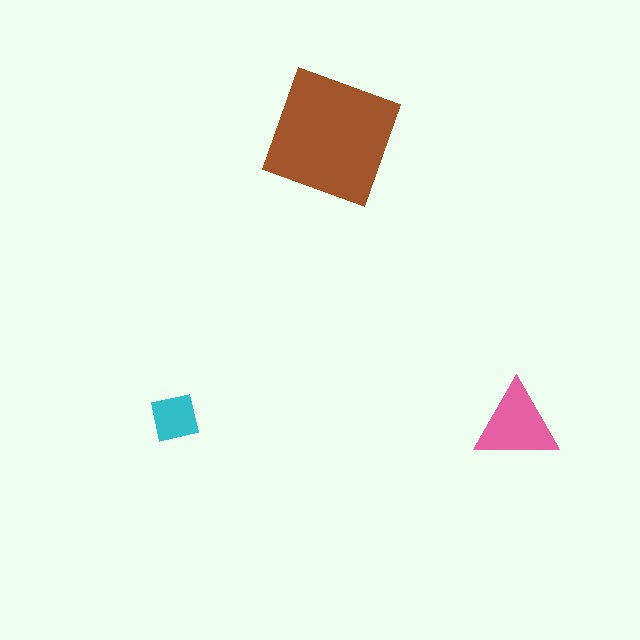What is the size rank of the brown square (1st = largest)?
1st.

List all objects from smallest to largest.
The cyan square, the pink triangle, the brown square.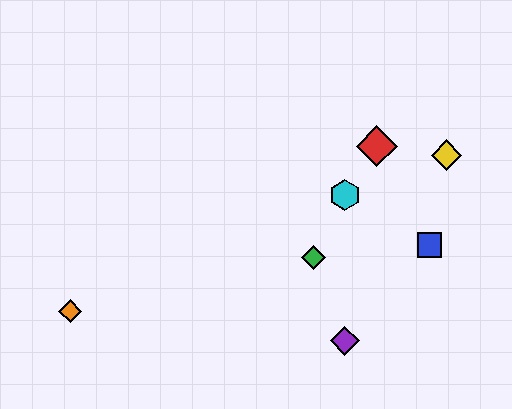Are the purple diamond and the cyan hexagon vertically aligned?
Yes, both are at x≈345.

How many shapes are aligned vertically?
2 shapes (the purple diamond, the cyan hexagon) are aligned vertically.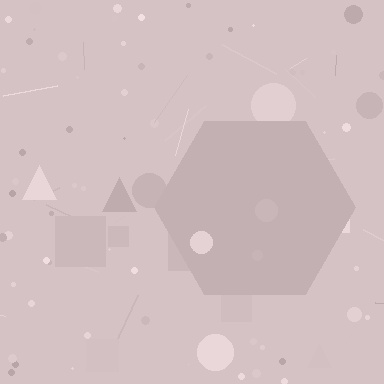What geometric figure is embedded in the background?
A hexagon is embedded in the background.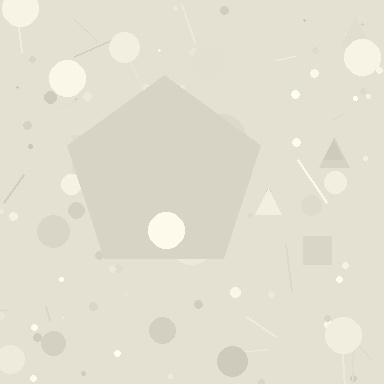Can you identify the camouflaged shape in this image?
The camouflaged shape is a pentagon.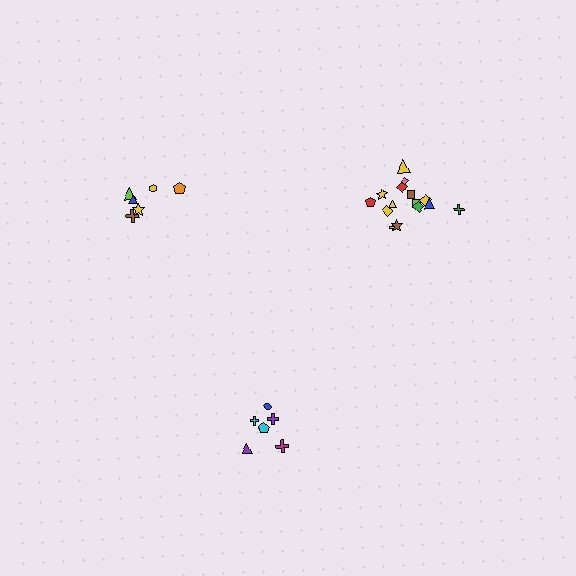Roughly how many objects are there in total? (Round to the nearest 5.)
Roughly 25 objects in total.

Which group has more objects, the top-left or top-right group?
The top-right group.